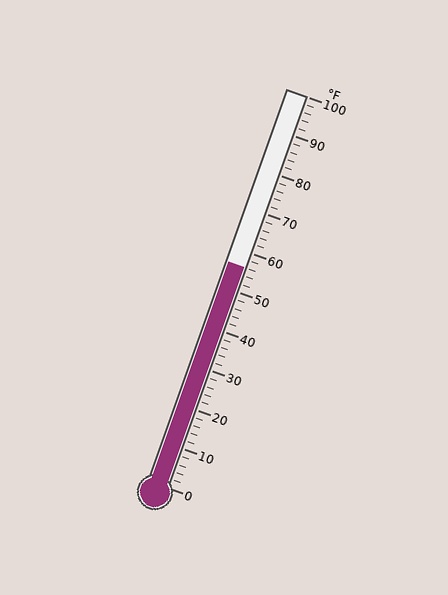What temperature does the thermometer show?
The thermometer shows approximately 56°F.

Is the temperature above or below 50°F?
The temperature is above 50°F.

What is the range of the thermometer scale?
The thermometer scale ranges from 0°F to 100°F.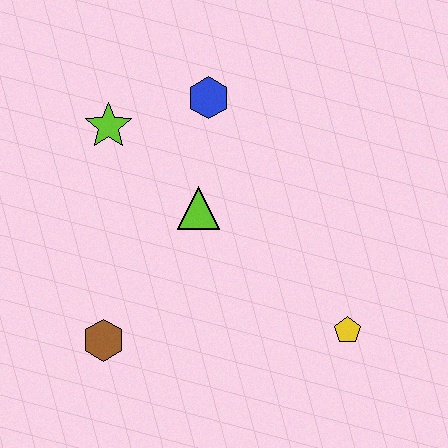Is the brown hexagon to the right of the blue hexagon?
No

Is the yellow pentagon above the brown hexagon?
Yes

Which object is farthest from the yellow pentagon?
The lime star is farthest from the yellow pentagon.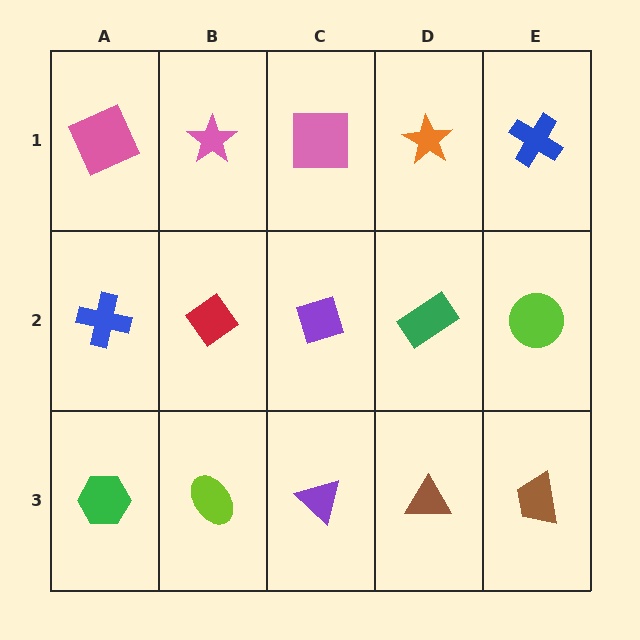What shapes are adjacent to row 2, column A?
A pink square (row 1, column A), a green hexagon (row 3, column A), a red diamond (row 2, column B).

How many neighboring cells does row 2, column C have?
4.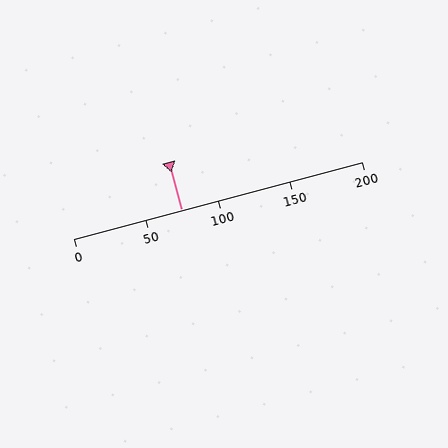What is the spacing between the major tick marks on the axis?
The major ticks are spaced 50 apart.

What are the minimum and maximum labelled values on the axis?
The axis runs from 0 to 200.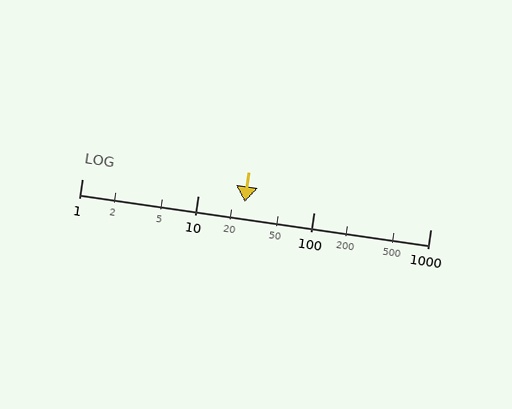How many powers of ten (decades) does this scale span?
The scale spans 3 decades, from 1 to 1000.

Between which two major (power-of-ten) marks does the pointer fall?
The pointer is between 10 and 100.